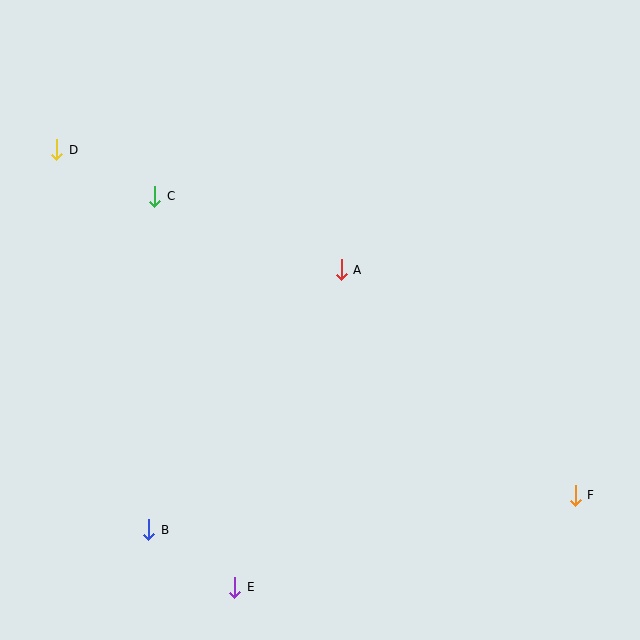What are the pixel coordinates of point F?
Point F is at (575, 495).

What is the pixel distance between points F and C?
The distance between F and C is 516 pixels.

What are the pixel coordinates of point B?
Point B is at (149, 530).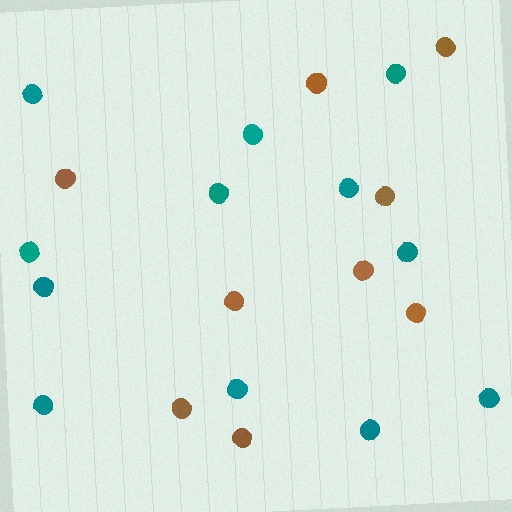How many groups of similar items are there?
There are 2 groups: one group of brown circles (9) and one group of teal circles (12).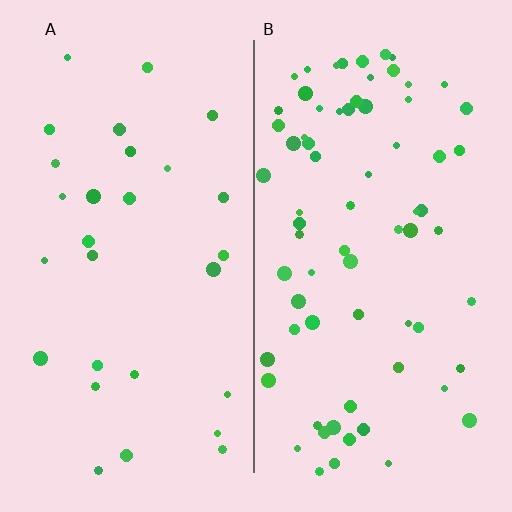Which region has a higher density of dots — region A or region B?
B (the right).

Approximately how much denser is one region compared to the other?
Approximately 2.5× — region B over region A.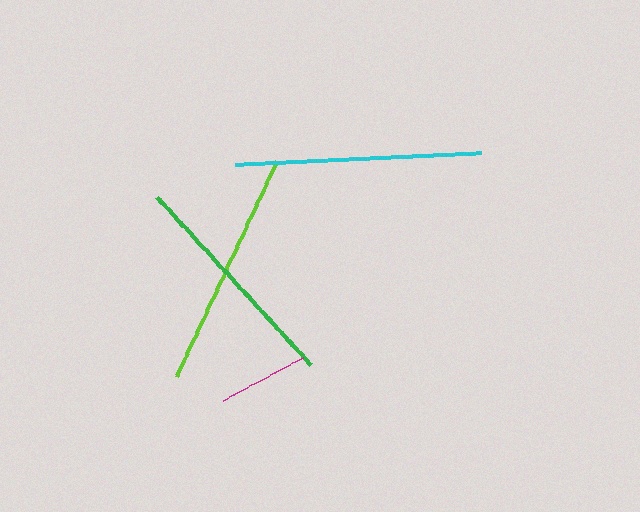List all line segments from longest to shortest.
From longest to shortest: cyan, lime, green, magenta.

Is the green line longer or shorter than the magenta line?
The green line is longer than the magenta line.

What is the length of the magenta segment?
The magenta segment is approximately 91 pixels long.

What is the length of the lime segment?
The lime segment is approximately 239 pixels long.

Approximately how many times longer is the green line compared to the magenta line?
The green line is approximately 2.5 times the length of the magenta line.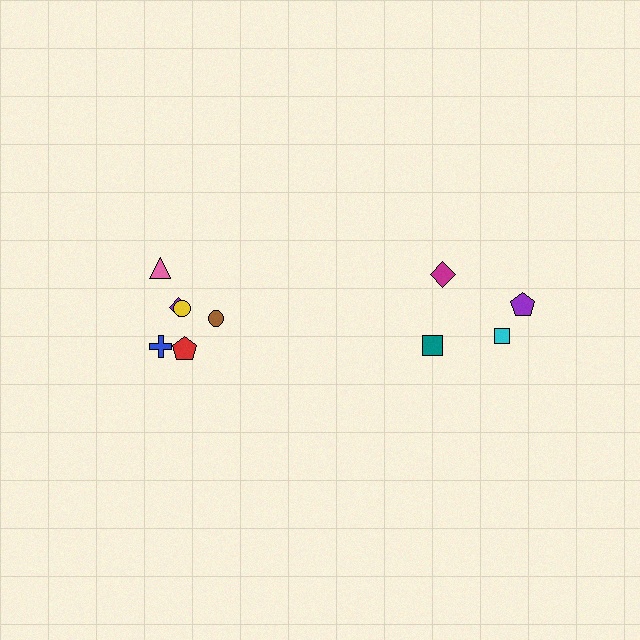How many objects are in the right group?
There are 4 objects.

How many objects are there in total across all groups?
There are 10 objects.